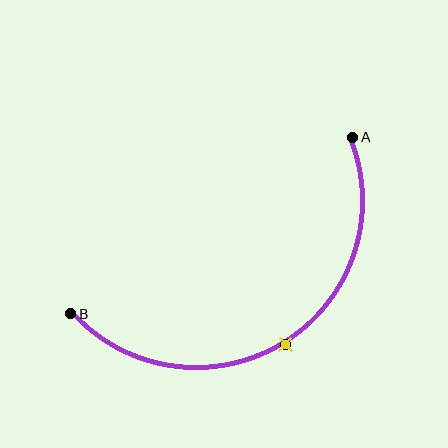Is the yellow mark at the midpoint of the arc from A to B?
Yes. The yellow mark lies on the arc at equal arc-length from both A and B — it is the arc midpoint.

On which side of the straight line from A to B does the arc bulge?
The arc bulges below the straight line connecting A and B.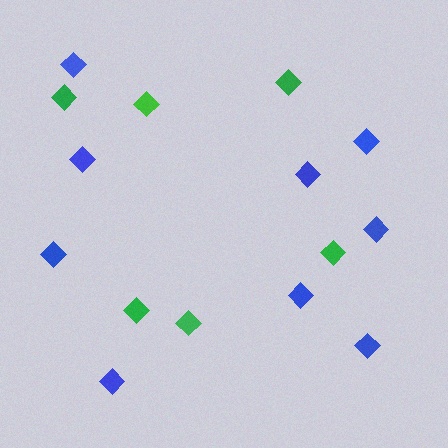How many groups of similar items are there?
There are 2 groups: one group of green diamonds (6) and one group of blue diamonds (9).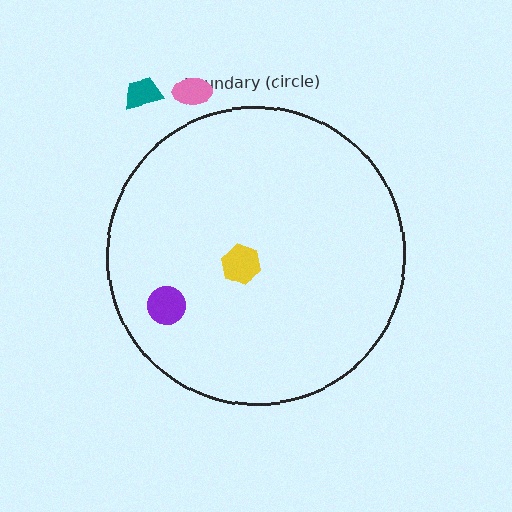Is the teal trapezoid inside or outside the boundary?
Outside.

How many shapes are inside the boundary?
2 inside, 2 outside.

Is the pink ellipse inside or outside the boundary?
Outside.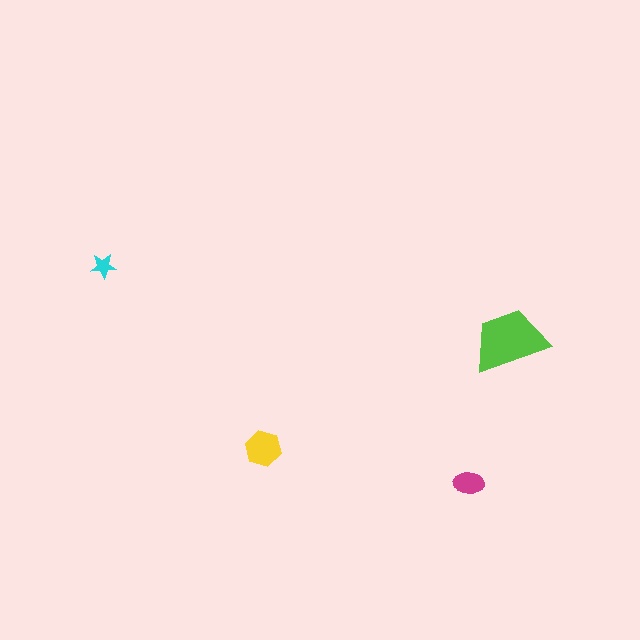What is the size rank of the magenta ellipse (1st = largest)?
3rd.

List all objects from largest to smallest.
The lime trapezoid, the yellow hexagon, the magenta ellipse, the cyan star.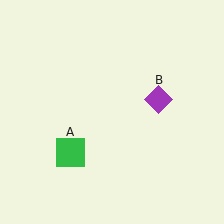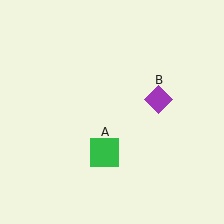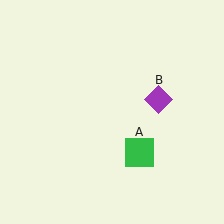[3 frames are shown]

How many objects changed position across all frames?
1 object changed position: green square (object A).